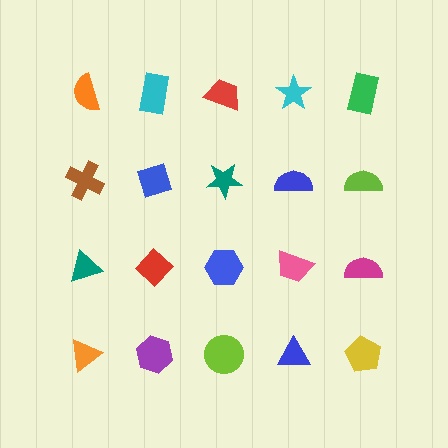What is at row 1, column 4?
A cyan star.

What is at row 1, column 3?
A red trapezoid.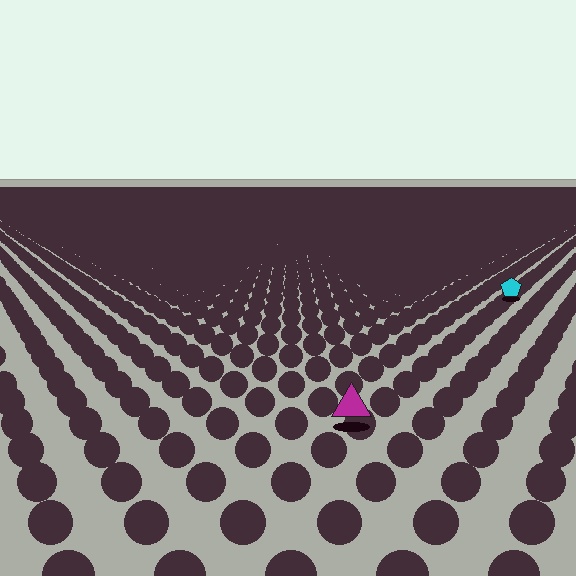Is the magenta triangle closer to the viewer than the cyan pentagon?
Yes. The magenta triangle is closer — you can tell from the texture gradient: the ground texture is coarser near it.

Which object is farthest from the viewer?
The cyan pentagon is farthest from the viewer. It appears smaller and the ground texture around it is denser.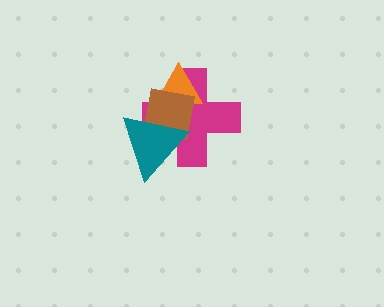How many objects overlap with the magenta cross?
3 objects overlap with the magenta cross.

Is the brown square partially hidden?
Yes, it is partially covered by another shape.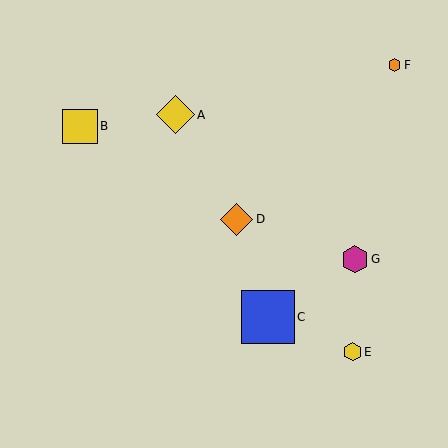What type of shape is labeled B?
Shape B is a yellow square.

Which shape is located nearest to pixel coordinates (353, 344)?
The yellow hexagon (labeled E) at (352, 352) is nearest to that location.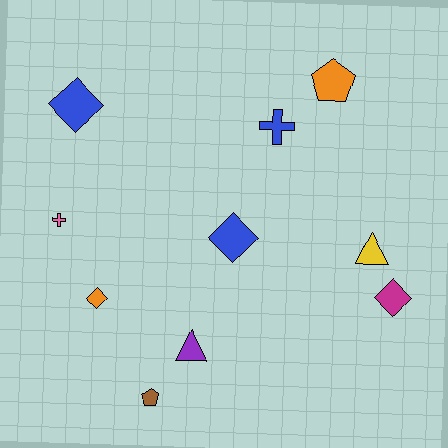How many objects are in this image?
There are 10 objects.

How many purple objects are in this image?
There is 1 purple object.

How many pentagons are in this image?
There are 2 pentagons.